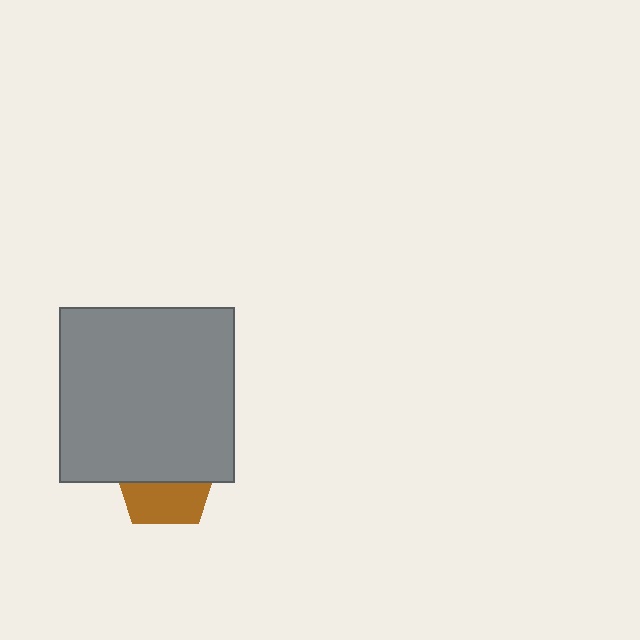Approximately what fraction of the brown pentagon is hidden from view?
Roughly 57% of the brown pentagon is hidden behind the gray square.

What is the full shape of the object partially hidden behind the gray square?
The partially hidden object is a brown pentagon.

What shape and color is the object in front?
The object in front is a gray square.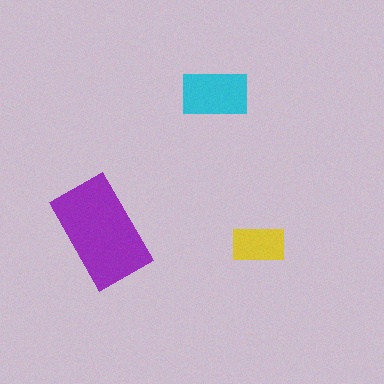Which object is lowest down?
The yellow rectangle is bottommost.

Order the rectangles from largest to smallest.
the purple one, the cyan one, the yellow one.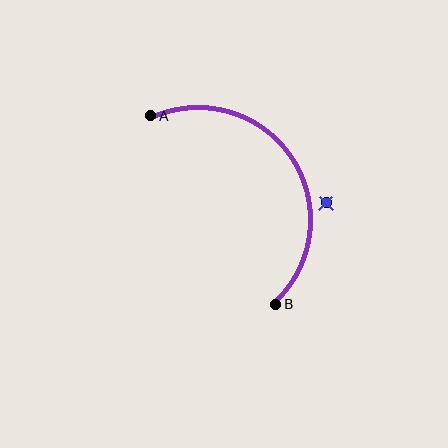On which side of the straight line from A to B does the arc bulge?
The arc bulges to the right of the straight line connecting A and B.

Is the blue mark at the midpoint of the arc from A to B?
No — the blue mark does not lie on the arc at all. It sits slightly outside the curve.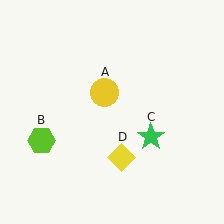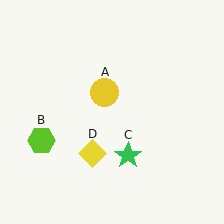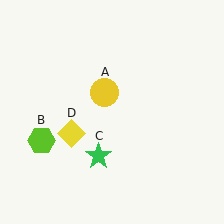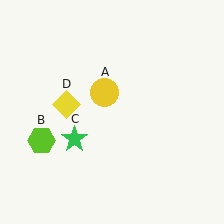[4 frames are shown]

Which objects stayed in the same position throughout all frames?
Yellow circle (object A) and lime hexagon (object B) remained stationary.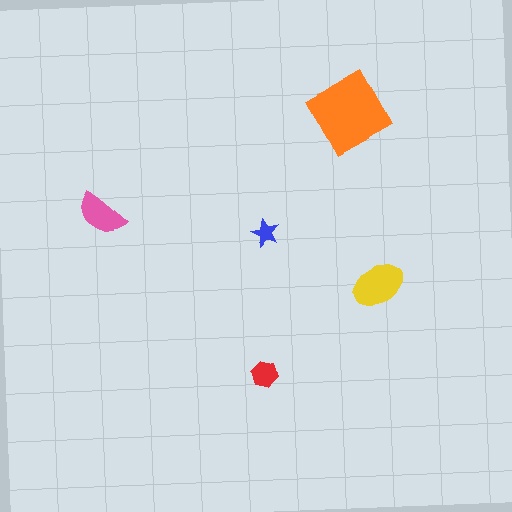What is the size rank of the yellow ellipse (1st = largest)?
2nd.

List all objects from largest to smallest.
The orange diamond, the yellow ellipse, the pink semicircle, the red hexagon, the blue star.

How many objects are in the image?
There are 5 objects in the image.